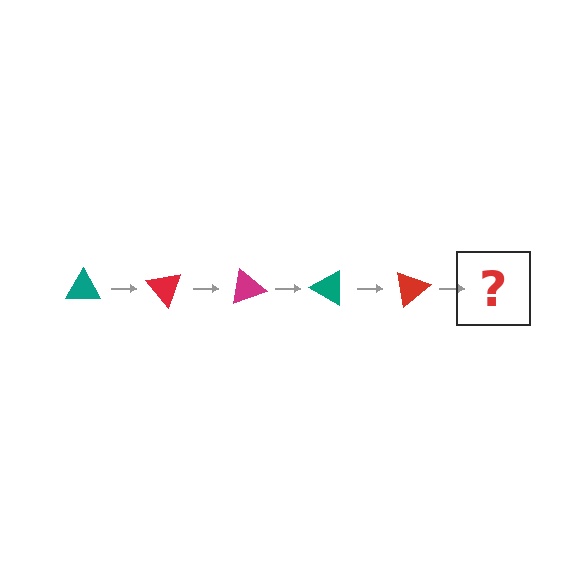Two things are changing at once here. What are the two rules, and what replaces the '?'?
The two rules are that it rotates 50 degrees each step and the color cycles through teal, red, and magenta. The '?' should be a magenta triangle, rotated 250 degrees from the start.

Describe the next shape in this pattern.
It should be a magenta triangle, rotated 250 degrees from the start.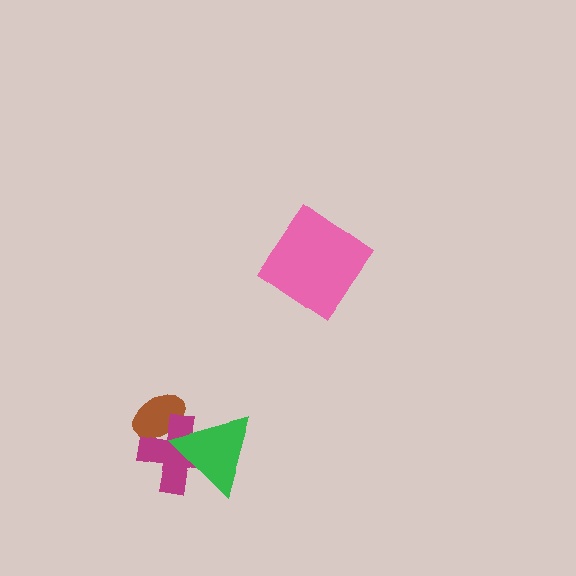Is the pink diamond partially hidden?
No, no other shape covers it.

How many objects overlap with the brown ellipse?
2 objects overlap with the brown ellipse.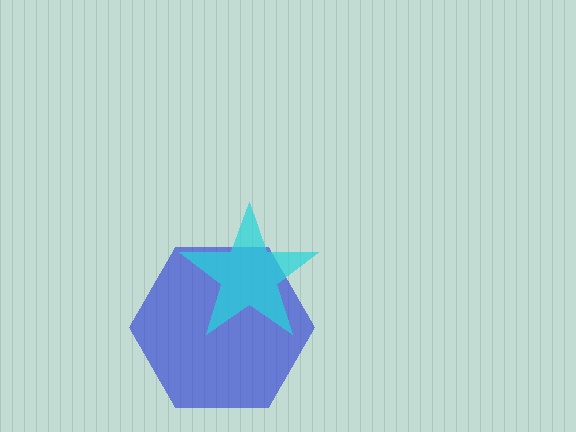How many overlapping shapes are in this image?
There are 2 overlapping shapes in the image.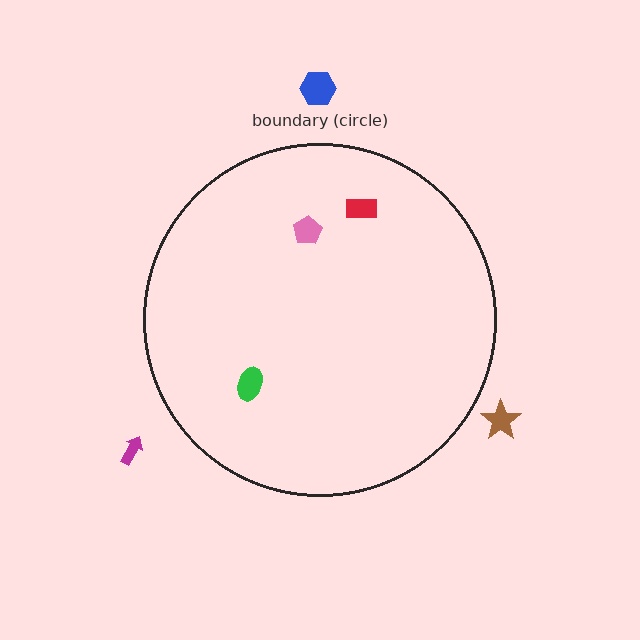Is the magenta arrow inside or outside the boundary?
Outside.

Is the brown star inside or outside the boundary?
Outside.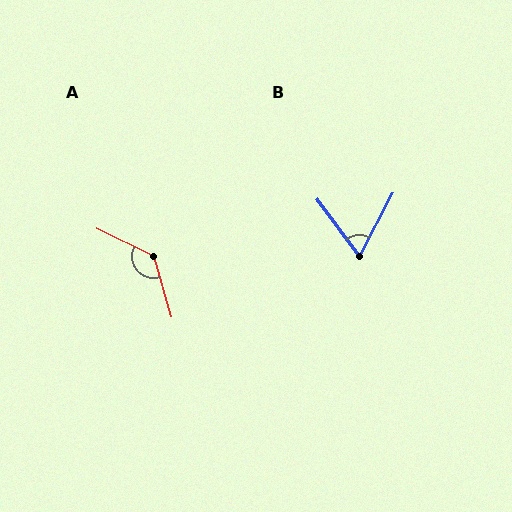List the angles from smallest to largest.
B (64°), A (131°).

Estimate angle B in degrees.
Approximately 64 degrees.